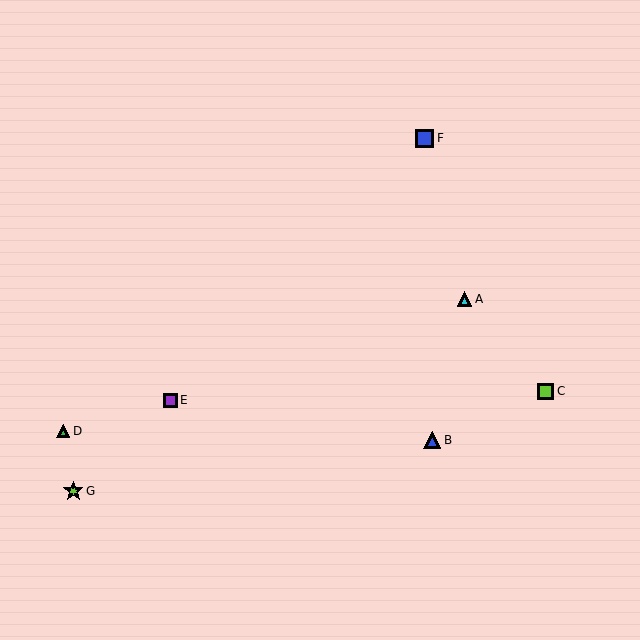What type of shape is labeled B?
Shape B is a blue triangle.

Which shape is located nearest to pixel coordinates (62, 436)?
The green triangle (labeled D) at (63, 431) is nearest to that location.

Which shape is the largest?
The lime star (labeled G) is the largest.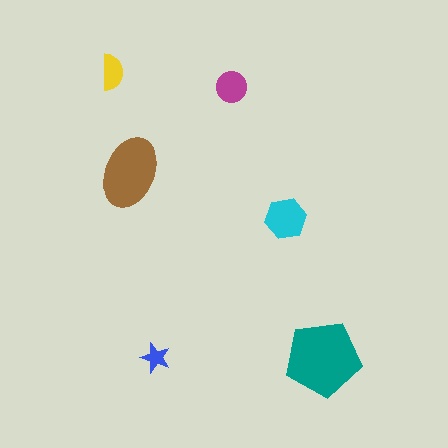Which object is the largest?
The teal pentagon.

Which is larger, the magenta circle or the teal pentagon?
The teal pentagon.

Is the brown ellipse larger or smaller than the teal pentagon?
Smaller.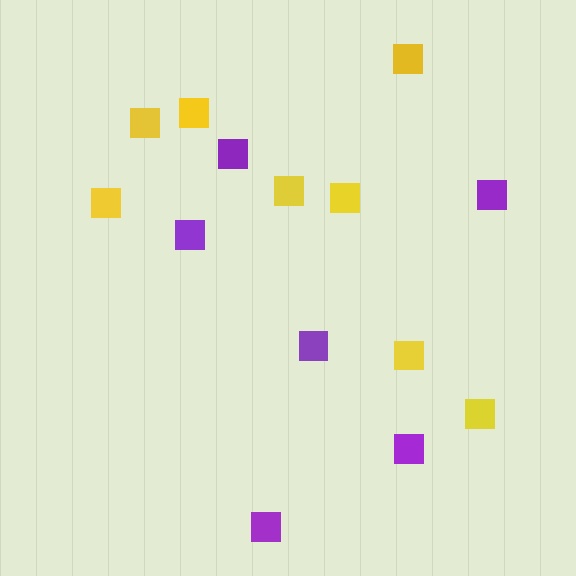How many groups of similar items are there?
There are 2 groups: one group of purple squares (6) and one group of yellow squares (8).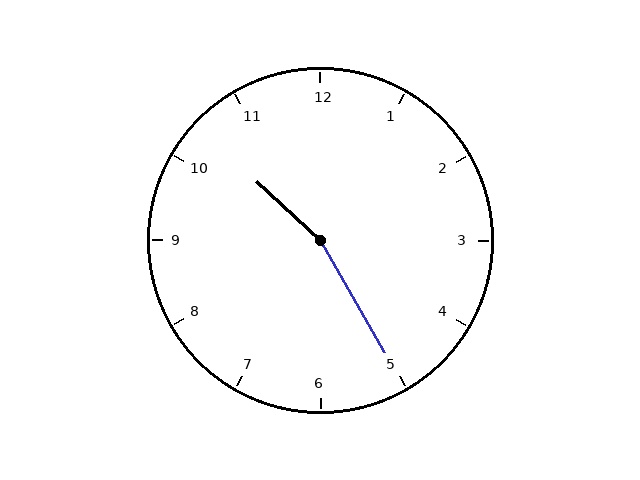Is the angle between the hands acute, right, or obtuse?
It is obtuse.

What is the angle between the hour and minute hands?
Approximately 162 degrees.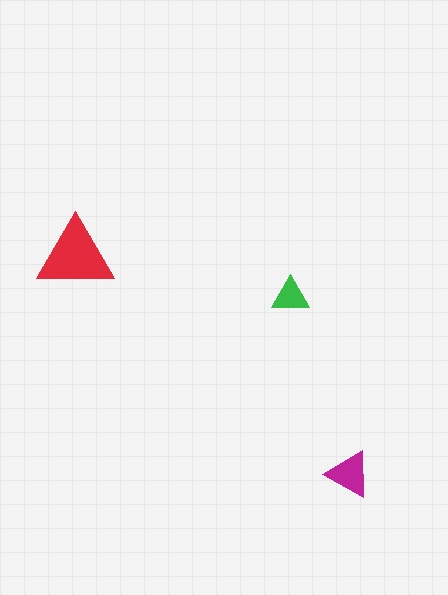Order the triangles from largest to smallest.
the red one, the magenta one, the green one.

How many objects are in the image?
There are 3 objects in the image.